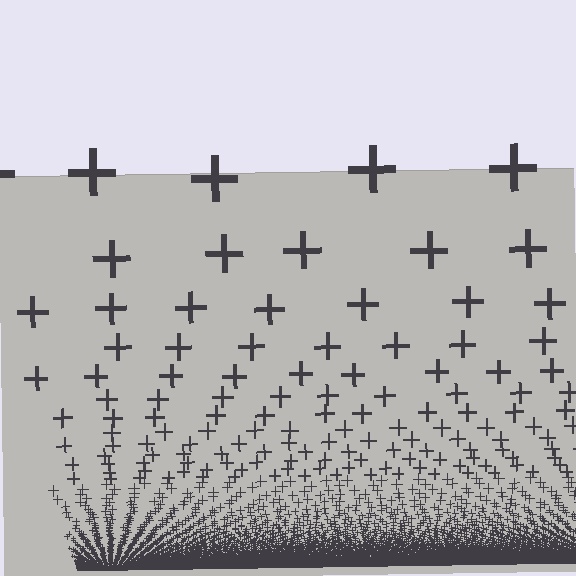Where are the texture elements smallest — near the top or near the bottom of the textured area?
Near the bottom.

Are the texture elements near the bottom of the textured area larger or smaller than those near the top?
Smaller. The gradient is inverted — elements near the bottom are smaller and denser.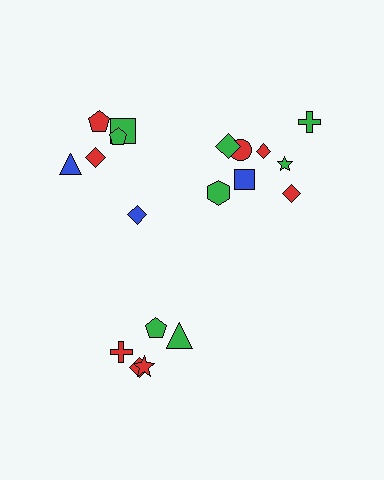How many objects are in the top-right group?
There are 8 objects.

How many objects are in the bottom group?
There are 5 objects.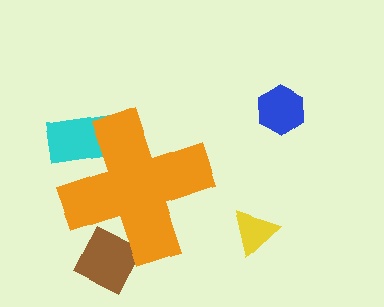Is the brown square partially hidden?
Yes, the brown square is partially hidden behind the orange cross.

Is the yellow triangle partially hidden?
No, the yellow triangle is fully visible.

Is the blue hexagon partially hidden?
No, the blue hexagon is fully visible.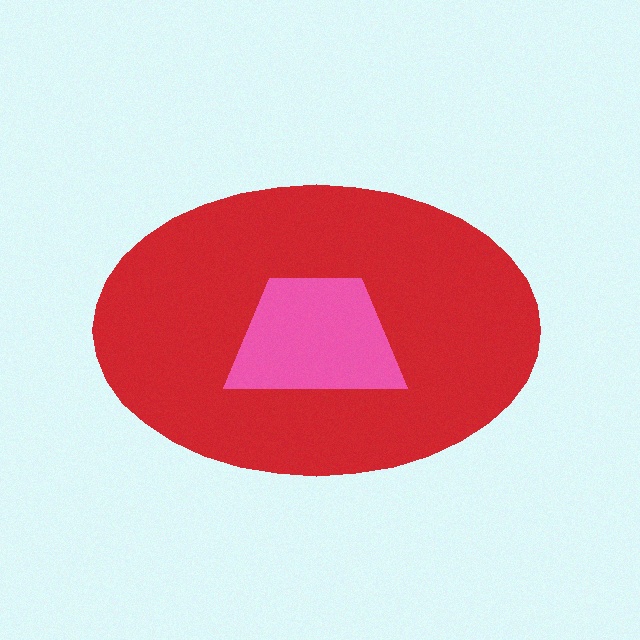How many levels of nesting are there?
2.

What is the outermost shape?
The red ellipse.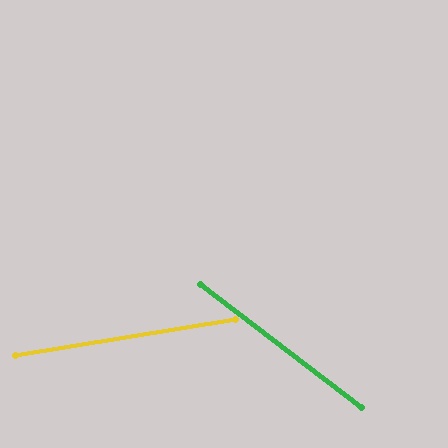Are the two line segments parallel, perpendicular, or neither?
Neither parallel nor perpendicular — they differ by about 46°.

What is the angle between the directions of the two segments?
Approximately 46 degrees.